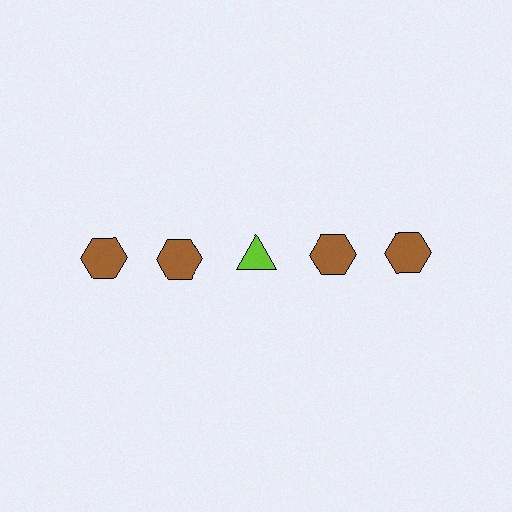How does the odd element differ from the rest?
It differs in both color (lime instead of brown) and shape (triangle instead of hexagon).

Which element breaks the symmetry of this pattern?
The lime triangle in the top row, center column breaks the symmetry. All other shapes are brown hexagons.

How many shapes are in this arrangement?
There are 5 shapes arranged in a grid pattern.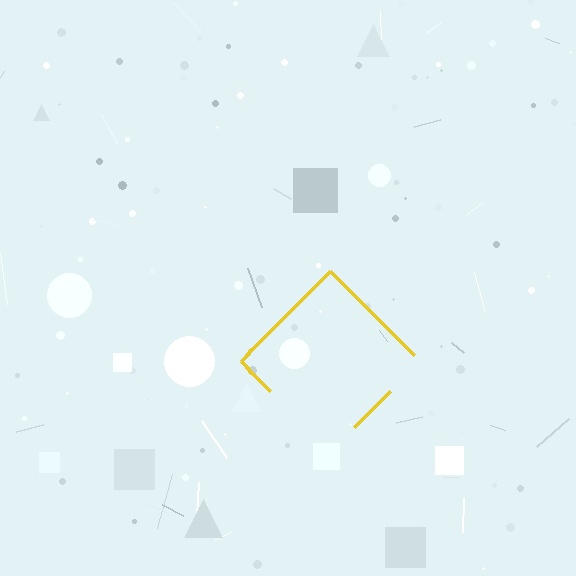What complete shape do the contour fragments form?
The contour fragments form a diamond.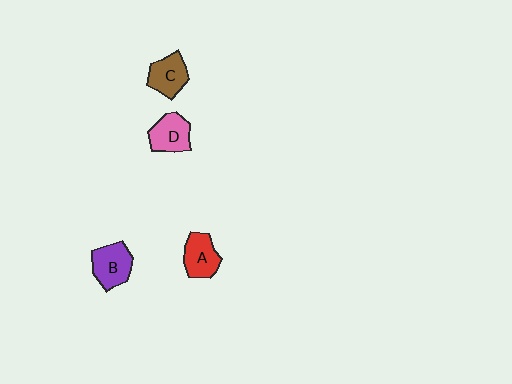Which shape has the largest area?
Shape B (purple).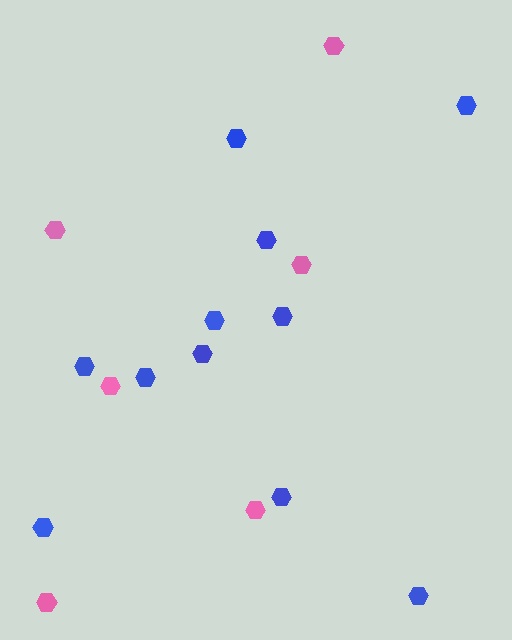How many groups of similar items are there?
There are 2 groups: one group of blue hexagons (11) and one group of pink hexagons (6).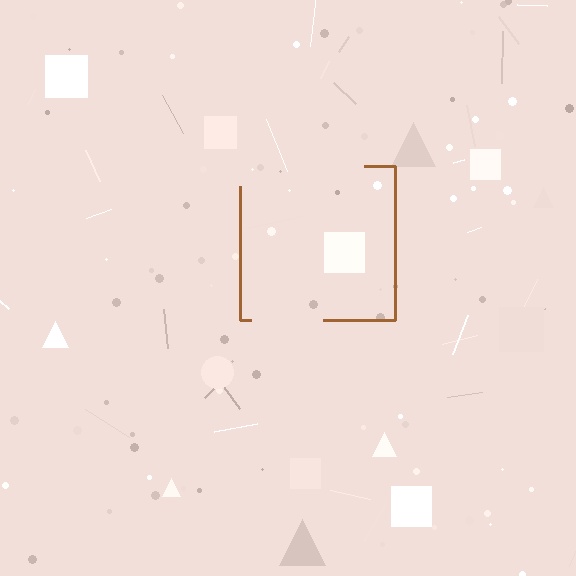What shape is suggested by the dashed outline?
The dashed outline suggests a square.